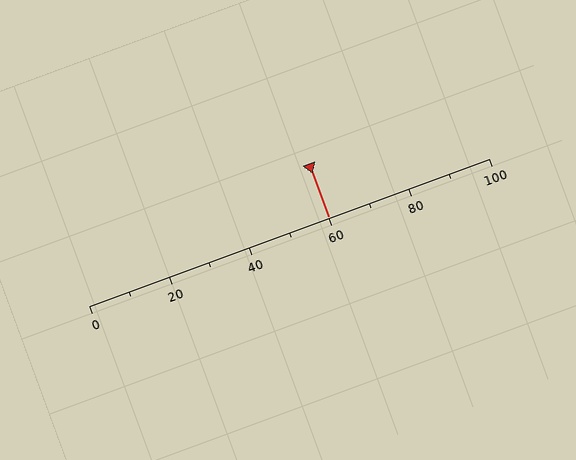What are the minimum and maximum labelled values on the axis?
The axis runs from 0 to 100.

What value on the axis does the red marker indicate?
The marker indicates approximately 60.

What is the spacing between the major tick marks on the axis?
The major ticks are spaced 20 apart.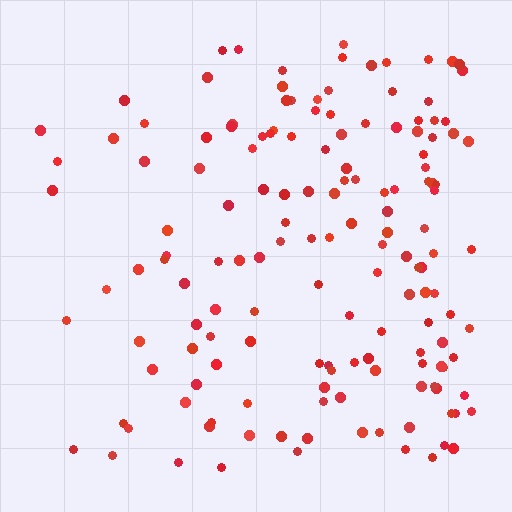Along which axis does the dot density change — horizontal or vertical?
Horizontal.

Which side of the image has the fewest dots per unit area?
The left.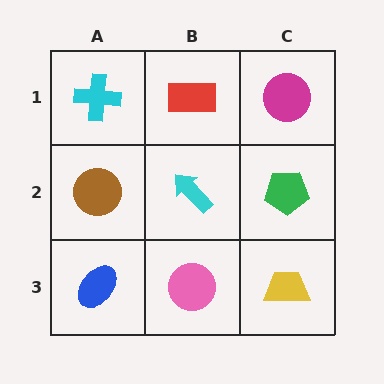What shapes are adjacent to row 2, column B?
A red rectangle (row 1, column B), a pink circle (row 3, column B), a brown circle (row 2, column A), a green pentagon (row 2, column C).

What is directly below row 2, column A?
A blue ellipse.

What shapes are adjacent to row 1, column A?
A brown circle (row 2, column A), a red rectangle (row 1, column B).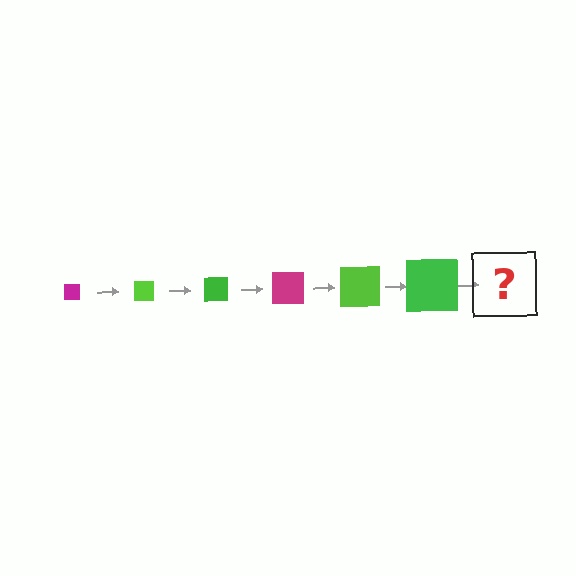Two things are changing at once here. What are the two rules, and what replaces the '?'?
The two rules are that the square grows larger each step and the color cycles through magenta, lime, and green. The '?' should be a magenta square, larger than the previous one.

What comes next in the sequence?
The next element should be a magenta square, larger than the previous one.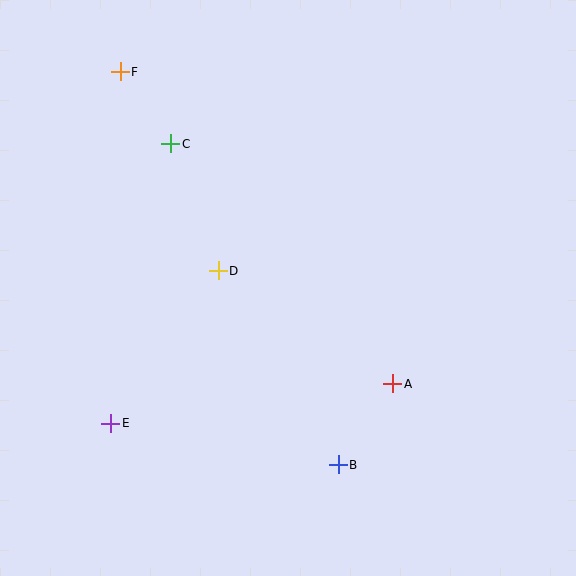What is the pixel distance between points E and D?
The distance between E and D is 187 pixels.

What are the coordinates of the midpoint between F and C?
The midpoint between F and C is at (146, 108).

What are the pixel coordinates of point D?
Point D is at (218, 271).